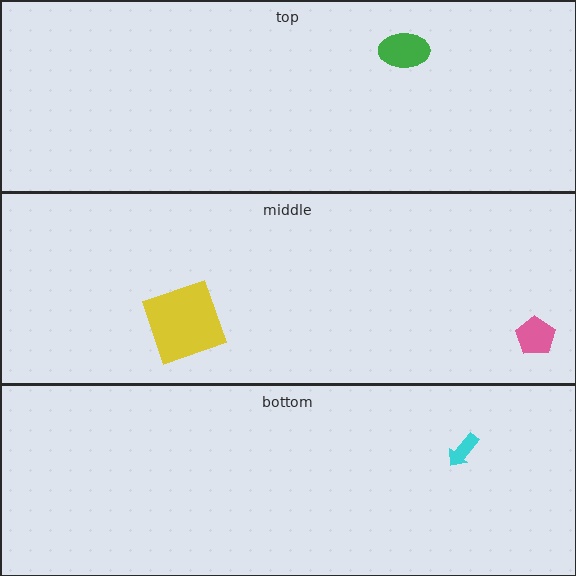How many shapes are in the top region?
1.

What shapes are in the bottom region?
The cyan arrow.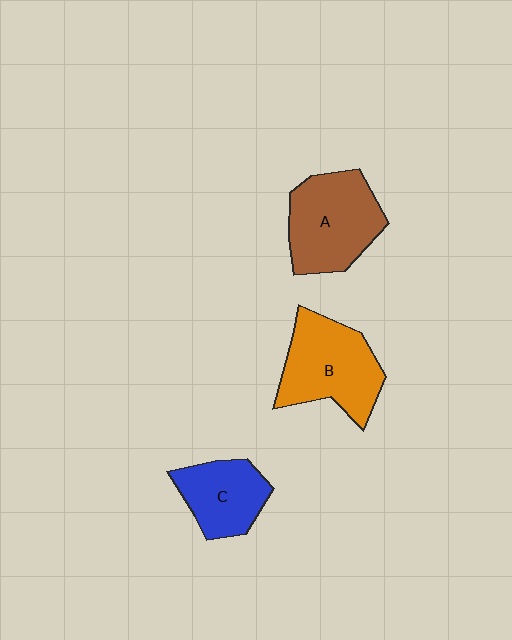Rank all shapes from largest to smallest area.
From largest to smallest: B (orange), A (brown), C (blue).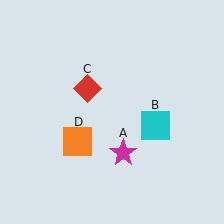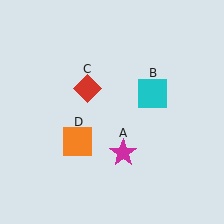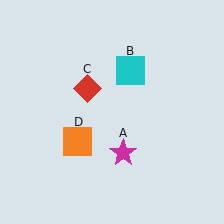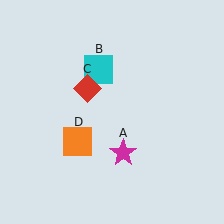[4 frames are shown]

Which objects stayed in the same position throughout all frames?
Magenta star (object A) and red diamond (object C) and orange square (object D) remained stationary.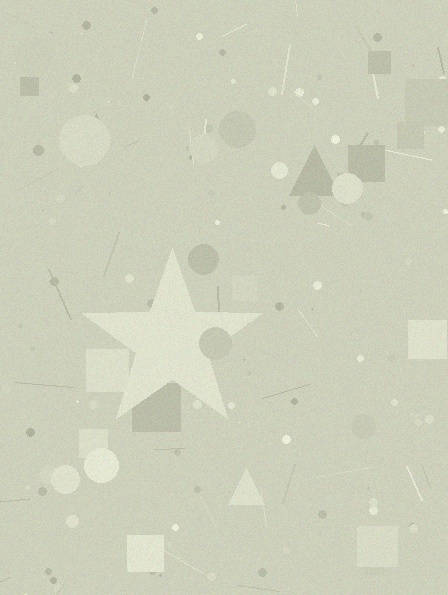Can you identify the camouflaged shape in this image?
The camouflaged shape is a star.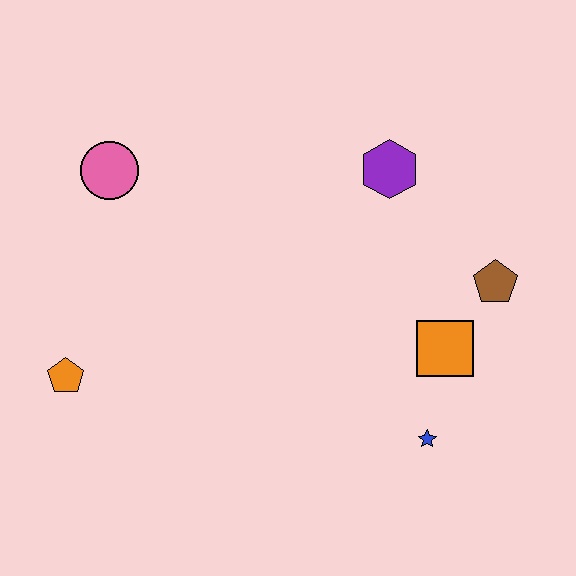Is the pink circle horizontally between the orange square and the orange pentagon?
Yes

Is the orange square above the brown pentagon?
No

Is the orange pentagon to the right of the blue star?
No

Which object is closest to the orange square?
The brown pentagon is closest to the orange square.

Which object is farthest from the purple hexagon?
The orange pentagon is farthest from the purple hexagon.